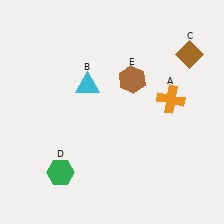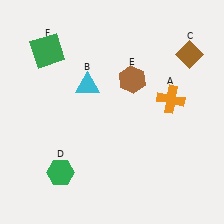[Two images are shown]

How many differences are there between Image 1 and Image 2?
There is 1 difference between the two images.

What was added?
A green square (F) was added in Image 2.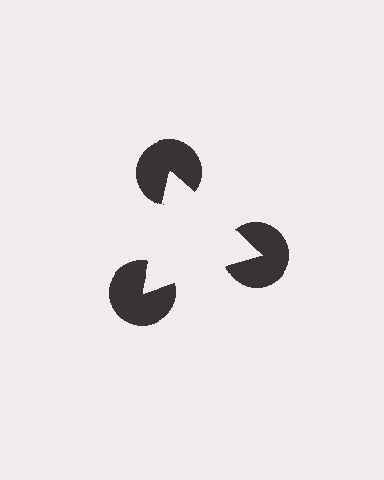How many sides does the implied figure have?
3 sides.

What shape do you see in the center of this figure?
An illusory triangle — its edges are inferred from the aligned wedge cuts in the pac-man discs, not physically drawn.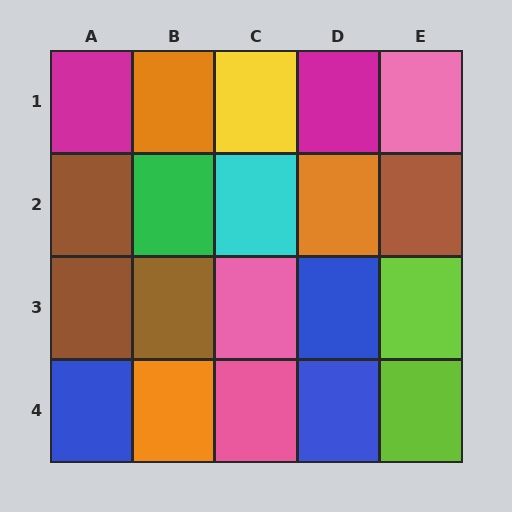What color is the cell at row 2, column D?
Orange.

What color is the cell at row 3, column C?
Pink.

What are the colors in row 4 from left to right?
Blue, orange, pink, blue, lime.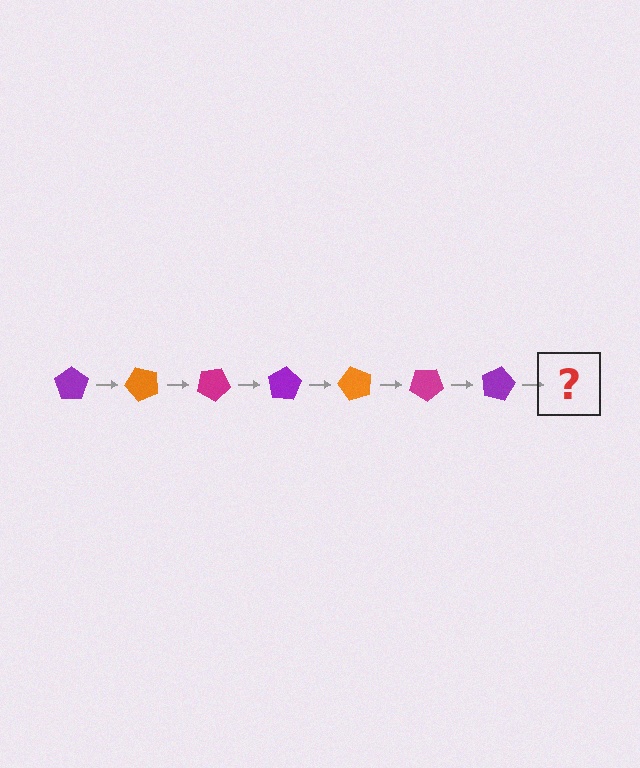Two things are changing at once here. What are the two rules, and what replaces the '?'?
The two rules are that it rotates 50 degrees each step and the color cycles through purple, orange, and magenta. The '?' should be an orange pentagon, rotated 350 degrees from the start.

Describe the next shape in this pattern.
It should be an orange pentagon, rotated 350 degrees from the start.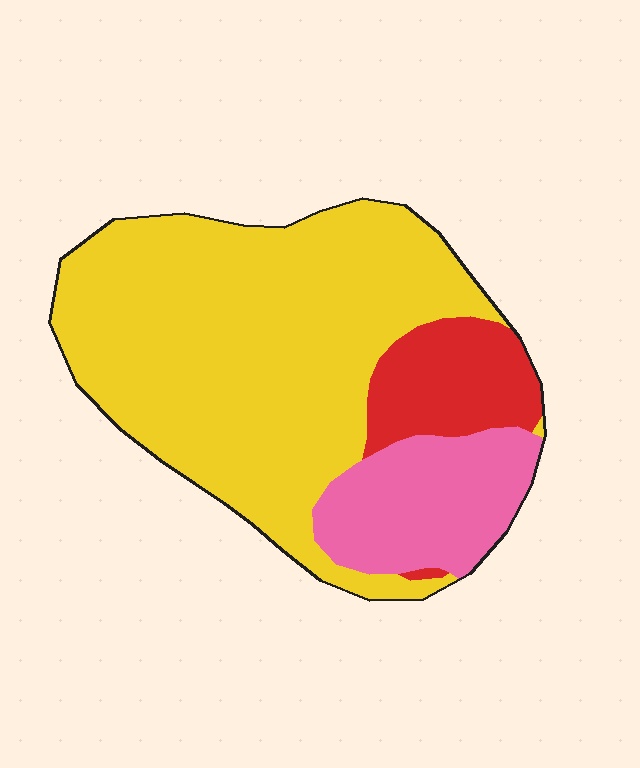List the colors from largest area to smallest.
From largest to smallest: yellow, pink, red.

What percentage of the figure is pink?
Pink covers about 20% of the figure.